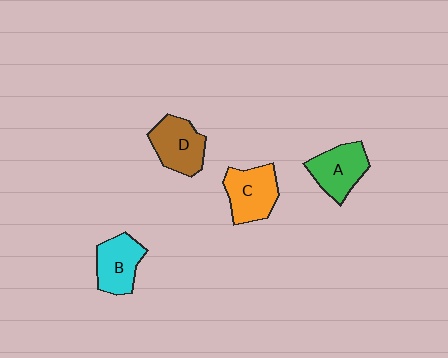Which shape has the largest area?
Shape C (orange).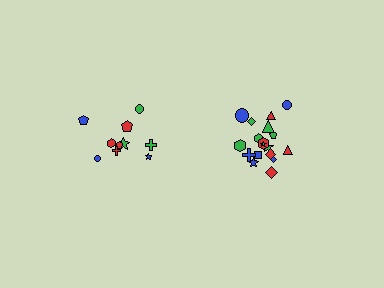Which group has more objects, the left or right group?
The right group.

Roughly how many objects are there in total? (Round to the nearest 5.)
Roughly 30 objects in total.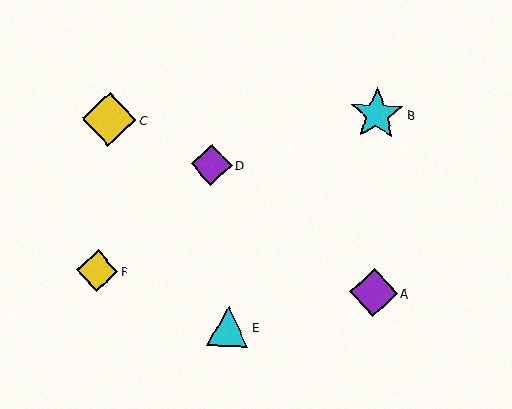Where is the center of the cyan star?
The center of the cyan star is at (377, 114).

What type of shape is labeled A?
Shape A is a purple diamond.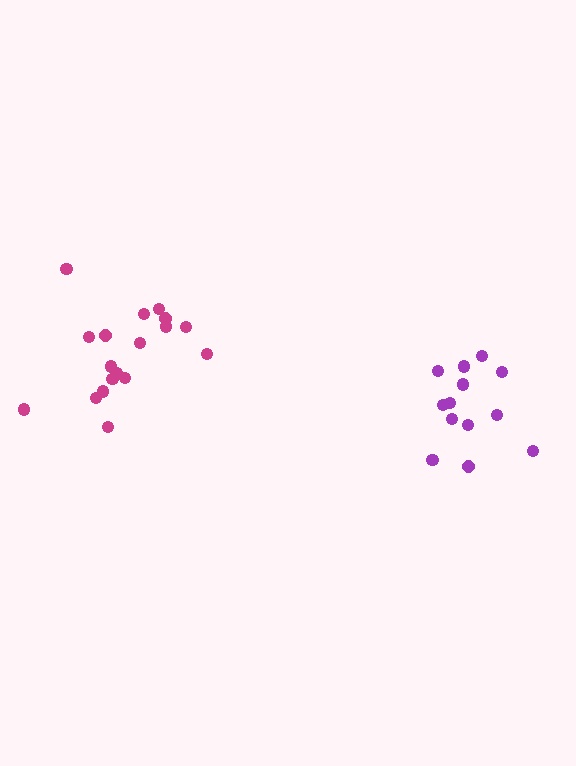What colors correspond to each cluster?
The clusters are colored: purple, magenta.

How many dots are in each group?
Group 1: 13 dots, Group 2: 18 dots (31 total).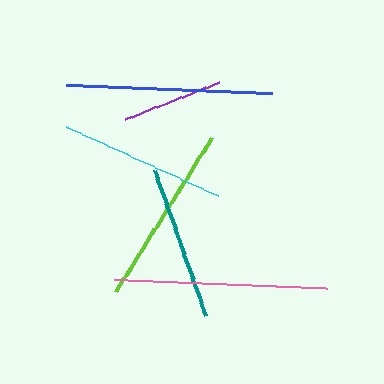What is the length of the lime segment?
The lime segment is approximately 182 pixels long.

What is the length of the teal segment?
The teal segment is approximately 154 pixels long.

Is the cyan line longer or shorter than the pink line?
The pink line is longer than the cyan line.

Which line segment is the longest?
The pink line is the longest at approximately 214 pixels.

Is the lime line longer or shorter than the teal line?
The lime line is longer than the teal line.